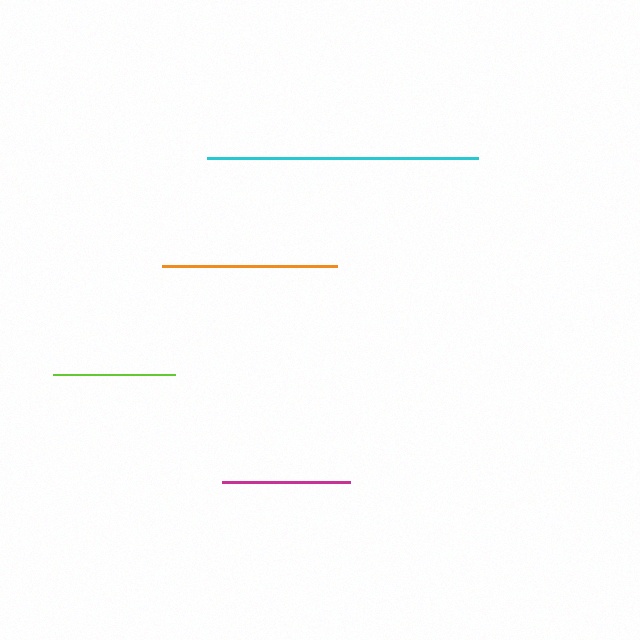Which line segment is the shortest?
The lime line is the shortest at approximately 122 pixels.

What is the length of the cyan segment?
The cyan segment is approximately 271 pixels long.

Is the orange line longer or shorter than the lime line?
The orange line is longer than the lime line.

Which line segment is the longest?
The cyan line is the longest at approximately 271 pixels.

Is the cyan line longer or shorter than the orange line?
The cyan line is longer than the orange line.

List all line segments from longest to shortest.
From longest to shortest: cyan, orange, magenta, lime.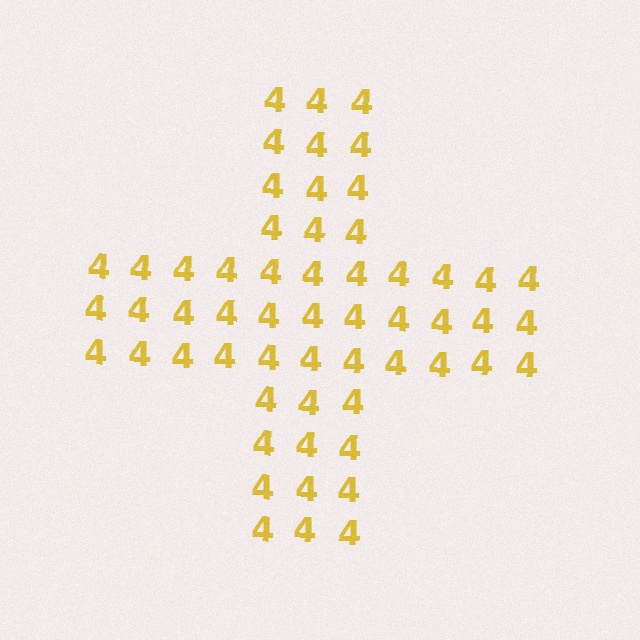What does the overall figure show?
The overall figure shows a cross.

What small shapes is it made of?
It is made of small digit 4's.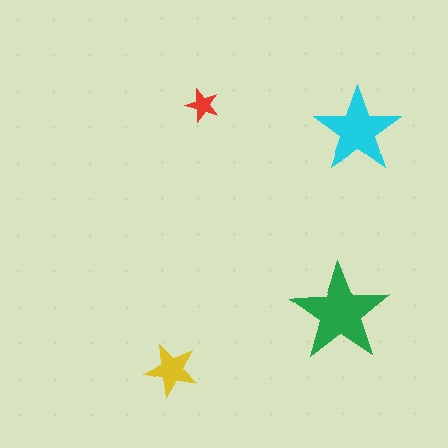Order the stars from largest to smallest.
the green one, the cyan one, the yellow one, the red one.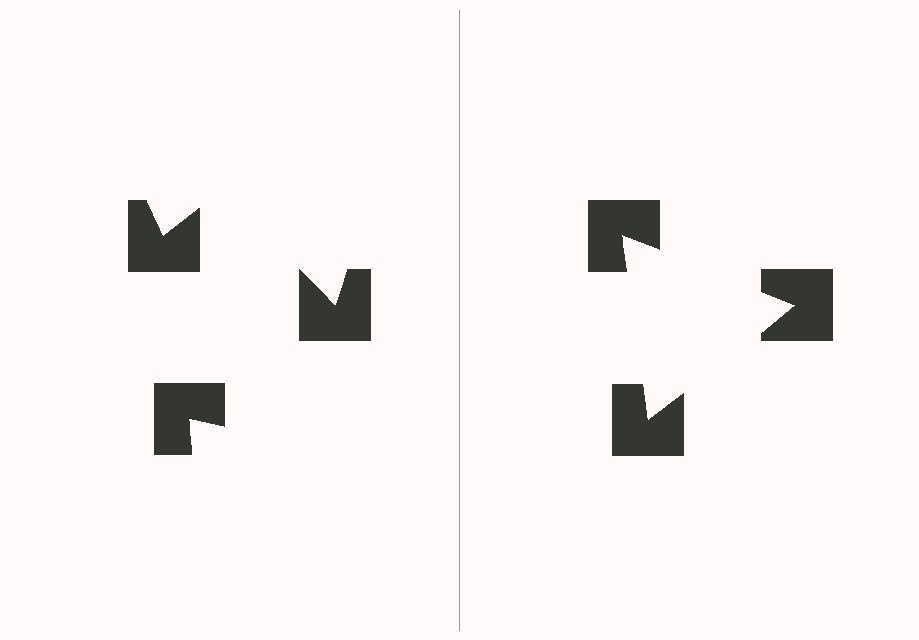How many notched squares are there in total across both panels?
6 — 3 on each side.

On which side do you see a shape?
An illusory triangle appears on the right side. On the left side the wedge cuts are rotated, so no coherent shape forms.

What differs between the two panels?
The notched squares are positioned identically on both sides; only the wedge orientations differ. On the right they align to a triangle; on the left they are misaligned.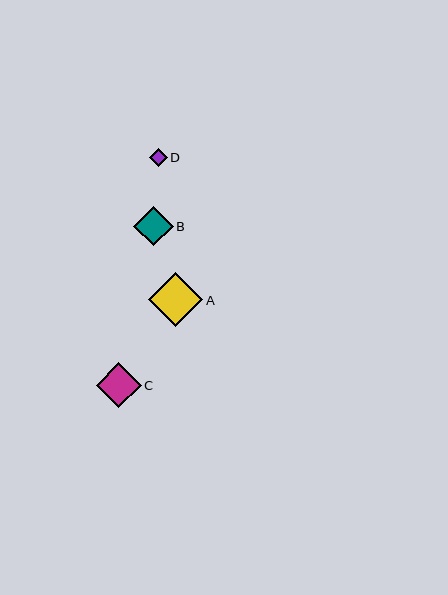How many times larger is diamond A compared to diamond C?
Diamond A is approximately 1.2 times the size of diamond C.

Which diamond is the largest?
Diamond A is the largest with a size of approximately 54 pixels.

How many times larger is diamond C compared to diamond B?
Diamond C is approximately 1.1 times the size of diamond B.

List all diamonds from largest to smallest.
From largest to smallest: A, C, B, D.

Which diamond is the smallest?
Diamond D is the smallest with a size of approximately 17 pixels.